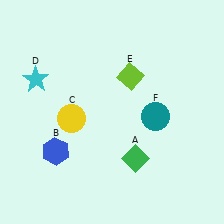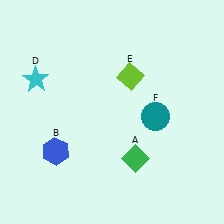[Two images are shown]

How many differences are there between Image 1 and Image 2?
There is 1 difference between the two images.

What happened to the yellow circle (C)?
The yellow circle (C) was removed in Image 2. It was in the bottom-left area of Image 1.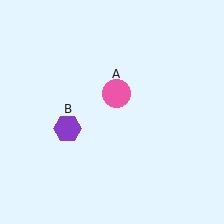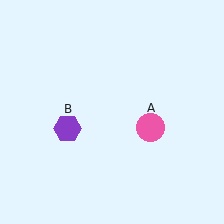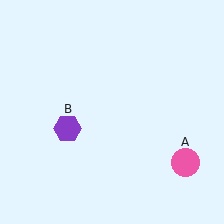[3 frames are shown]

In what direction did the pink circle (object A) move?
The pink circle (object A) moved down and to the right.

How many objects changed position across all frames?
1 object changed position: pink circle (object A).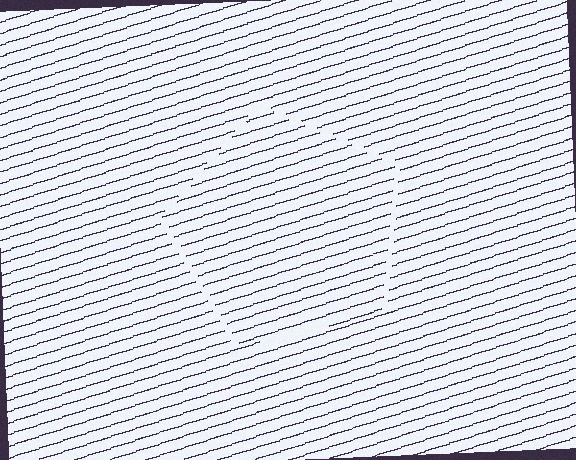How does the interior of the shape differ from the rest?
The interior of the shape contains the same grating, shifted by half a period — the contour is defined by the phase discontinuity where line-ends from the inner and outer gratings abut.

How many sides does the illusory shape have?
5 sides — the line-ends trace a pentagon.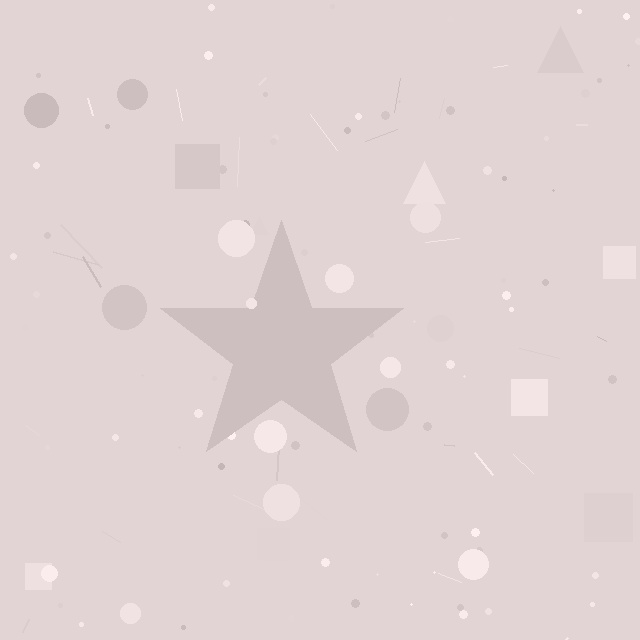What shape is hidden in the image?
A star is hidden in the image.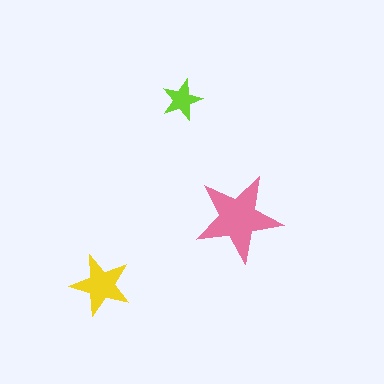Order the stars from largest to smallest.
the pink one, the yellow one, the lime one.